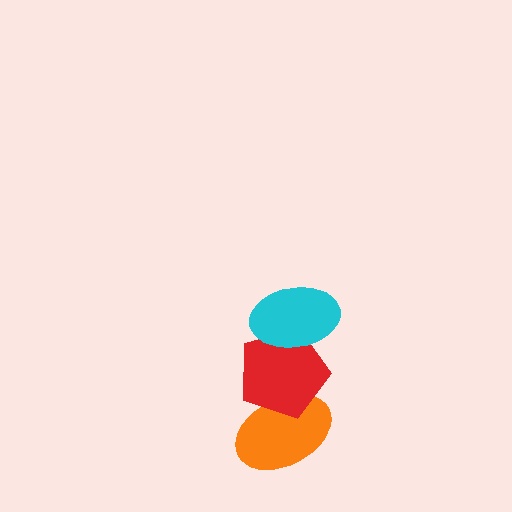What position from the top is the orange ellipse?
The orange ellipse is 3rd from the top.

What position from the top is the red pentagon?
The red pentagon is 2nd from the top.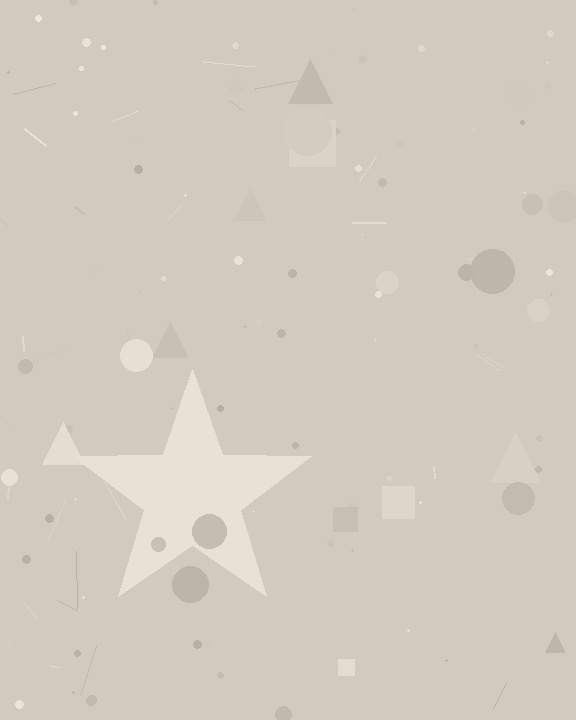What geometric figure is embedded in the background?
A star is embedded in the background.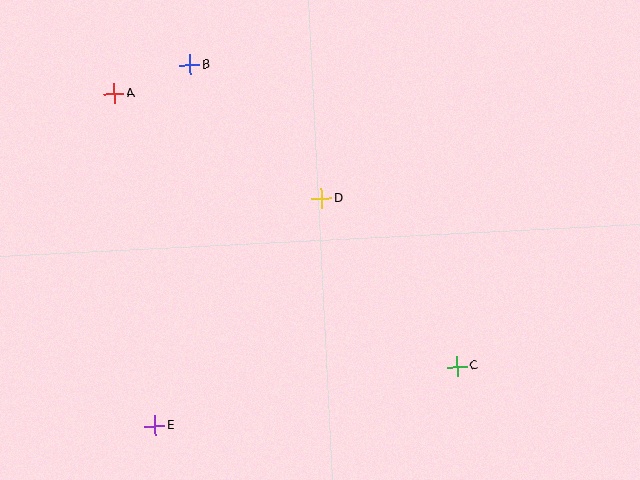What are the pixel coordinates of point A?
Point A is at (114, 94).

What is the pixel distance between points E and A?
The distance between E and A is 334 pixels.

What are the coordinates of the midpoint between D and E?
The midpoint between D and E is at (238, 312).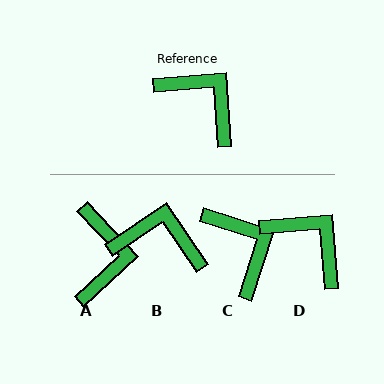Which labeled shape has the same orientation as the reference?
D.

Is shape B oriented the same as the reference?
No, it is off by about 30 degrees.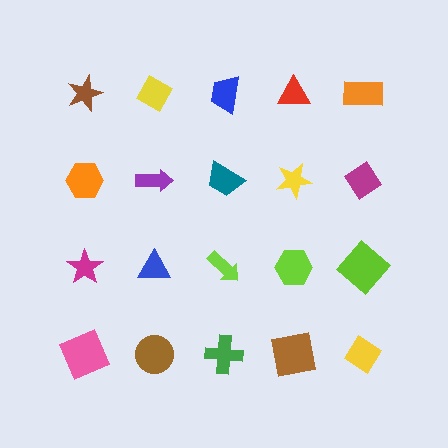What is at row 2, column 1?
An orange hexagon.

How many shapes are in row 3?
5 shapes.